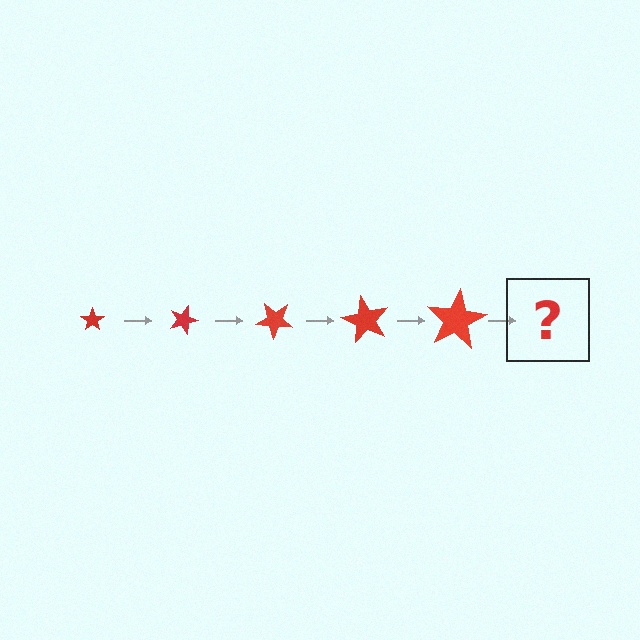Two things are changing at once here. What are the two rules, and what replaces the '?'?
The two rules are that the star grows larger each step and it rotates 20 degrees each step. The '?' should be a star, larger than the previous one and rotated 100 degrees from the start.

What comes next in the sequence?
The next element should be a star, larger than the previous one and rotated 100 degrees from the start.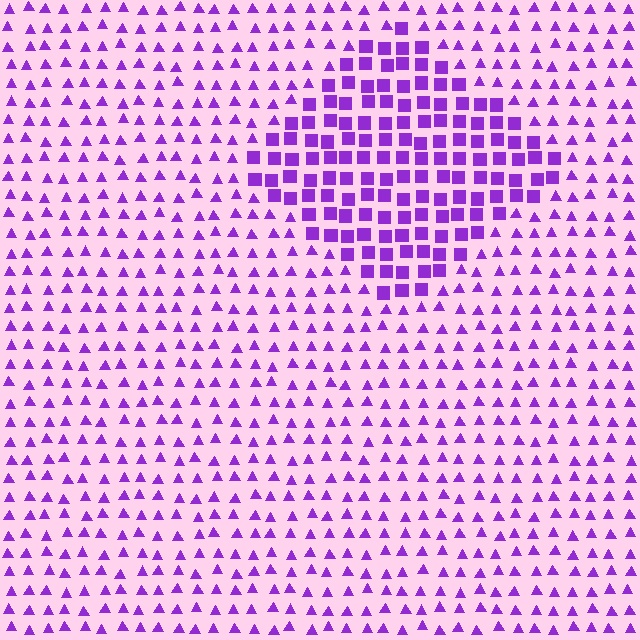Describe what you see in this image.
The image is filled with small purple elements arranged in a uniform grid. A diamond-shaped region contains squares, while the surrounding area contains triangles. The boundary is defined purely by the change in element shape.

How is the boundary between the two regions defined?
The boundary is defined by a change in element shape: squares inside vs. triangles outside. All elements share the same color and spacing.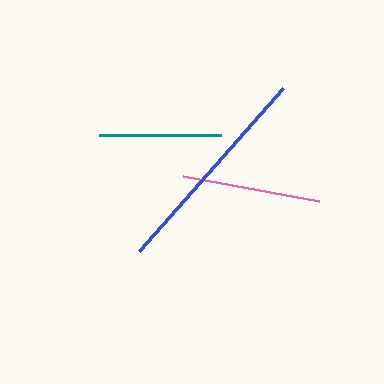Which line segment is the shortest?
The teal line is the shortest at approximately 122 pixels.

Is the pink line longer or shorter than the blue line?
The blue line is longer than the pink line.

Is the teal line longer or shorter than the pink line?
The pink line is longer than the teal line.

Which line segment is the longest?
The blue line is the longest at approximately 217 pixels.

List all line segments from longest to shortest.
From longest to shortest: blue, pink, teal.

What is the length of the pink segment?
The pink segment is approximately 138 pixels long.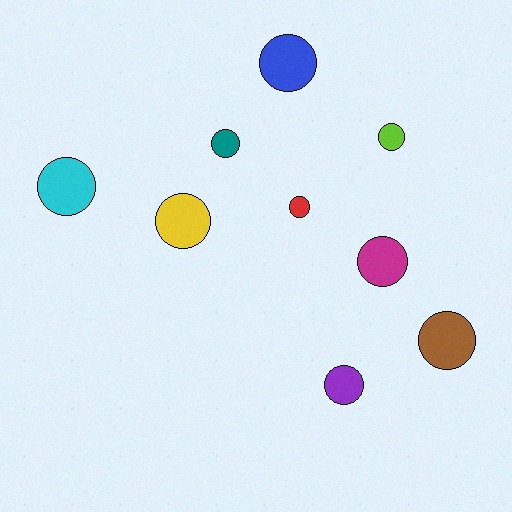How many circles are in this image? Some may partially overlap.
There are 9 circles.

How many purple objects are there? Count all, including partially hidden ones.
There is 1 purple object.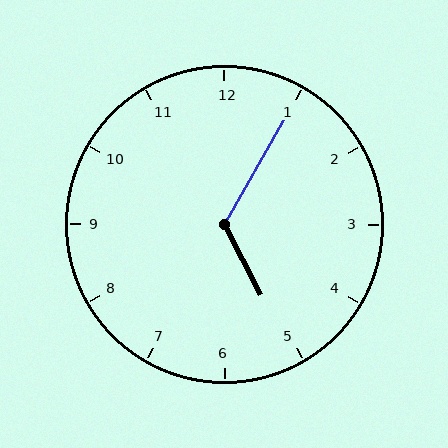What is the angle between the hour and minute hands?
Approximately 122 degrees.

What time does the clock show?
5:05.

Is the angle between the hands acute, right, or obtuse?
It is obtuse.